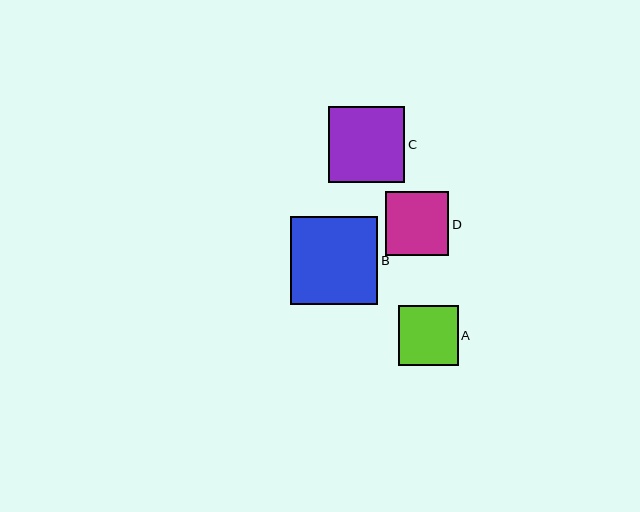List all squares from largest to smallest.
From largest to smallest: B, C, D, A.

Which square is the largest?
Square B is the largest with a size of approximately 87 pixels.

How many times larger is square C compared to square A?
Square C is approximately 1.3 times the size of square A.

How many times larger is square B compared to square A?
Square B is approximately 1.5 times the size of square A.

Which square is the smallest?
Square A is the smallest with a size of approximately 60 pixels.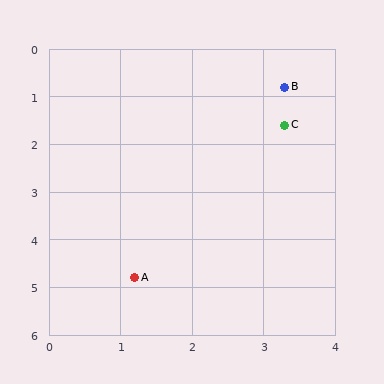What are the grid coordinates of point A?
Point A is at approximately (1.2, 4.8).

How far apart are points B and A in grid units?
Points B and A are about 4.5 grid units apart.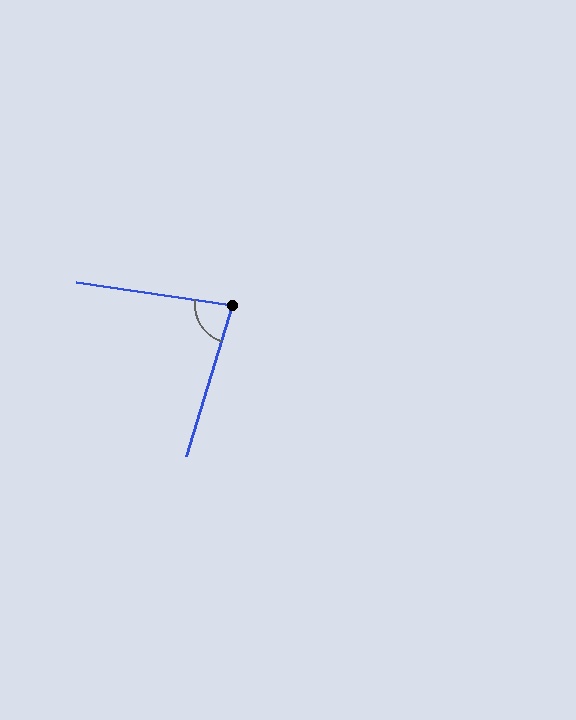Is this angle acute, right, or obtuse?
It is acute.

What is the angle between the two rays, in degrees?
Approximately 81 degrees.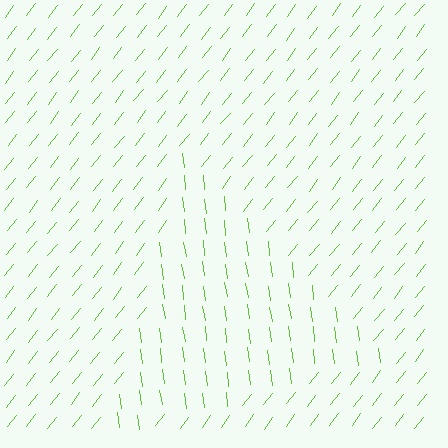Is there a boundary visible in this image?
Yes, there is a texture boundary formed by a change in line orientation.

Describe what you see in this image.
The image is filled with small lime line segments. A triangle region in the image has lines oriented differently from the surrounding lines, creating a visible texture boundary.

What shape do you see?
I see a triangle.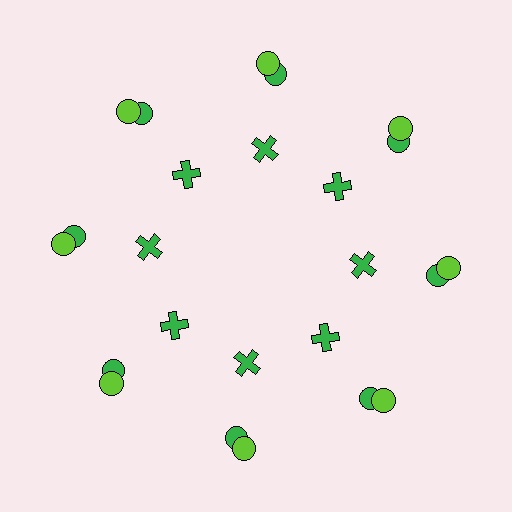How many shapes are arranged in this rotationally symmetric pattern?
There are 24 shapes, arranged in 8 groups of 3.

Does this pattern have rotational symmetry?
Yes, this pattern has 8-fold rotational symmetry. It looks the same after rotating 45 degrees around the center.